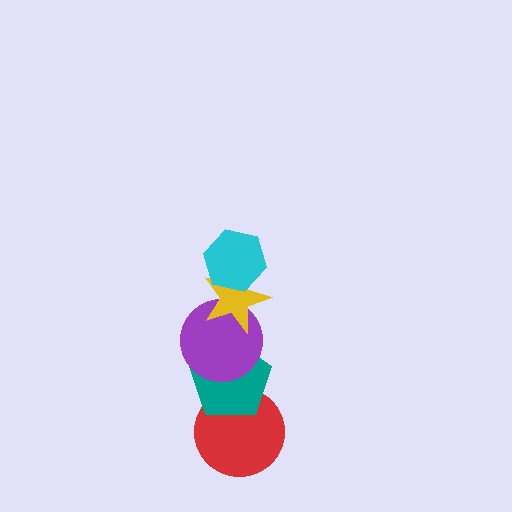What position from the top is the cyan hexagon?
The cyan hexagon is 1st from the top.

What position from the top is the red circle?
The red circle is 5th from the top.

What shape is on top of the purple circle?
The yellow star is on top of the purple circle.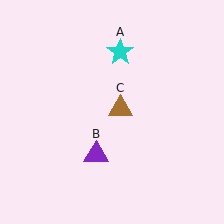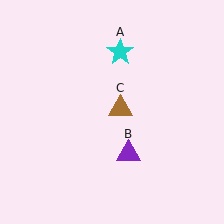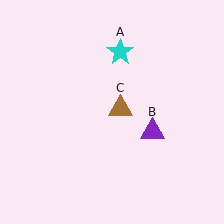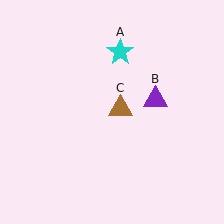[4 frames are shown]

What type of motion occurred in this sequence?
The purple triangle (object B) rotated counterclockwise around the center of the scene.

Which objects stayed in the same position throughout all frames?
Cyan star (object A) and brown triangle (object C) remained stationary.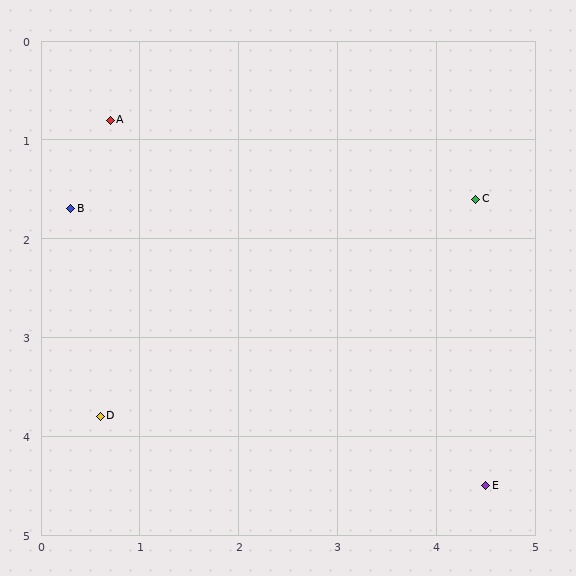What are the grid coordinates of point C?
Point C is at approximately (4.4, 1.6).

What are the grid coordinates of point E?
Point E is at approximately (4.5, 4.5).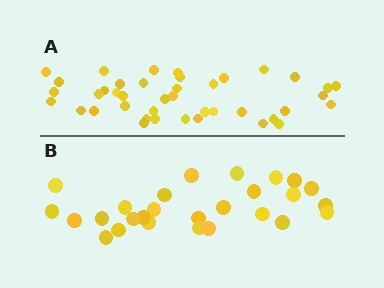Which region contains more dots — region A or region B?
Region A (the top region) has more dots.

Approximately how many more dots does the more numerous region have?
Region A has approximately 15 more dots than region B.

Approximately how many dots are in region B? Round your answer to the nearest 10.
About 30 dots. (The exact count is 27, which rounds to 30.)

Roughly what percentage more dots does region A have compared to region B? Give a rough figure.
About 50% more.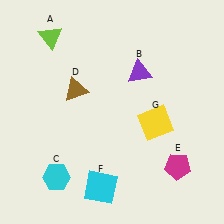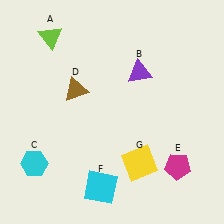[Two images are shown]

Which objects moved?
The objects that moved are: the cyan hexagon (C), the yellow square (G).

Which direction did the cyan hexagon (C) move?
The cyan hexagon (C) moved left.